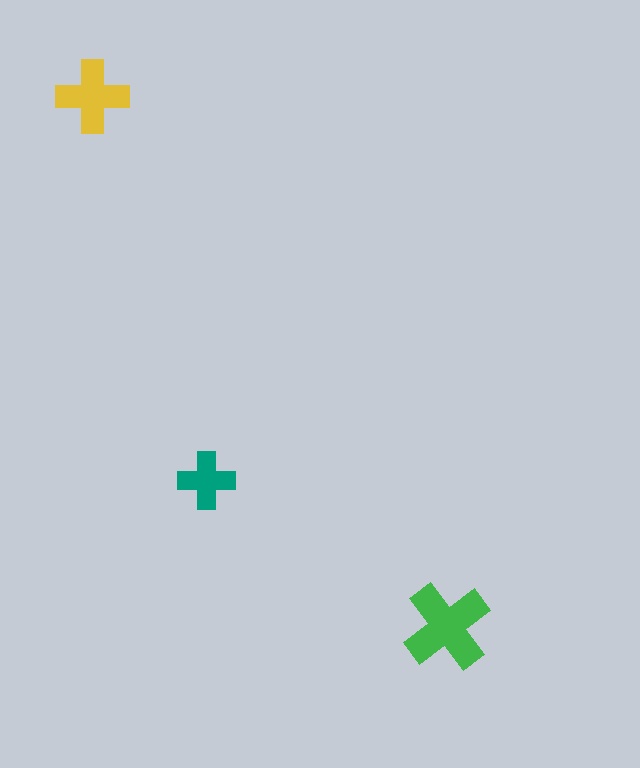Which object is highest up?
The yellow cross is topmost.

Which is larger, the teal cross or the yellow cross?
The yellow one.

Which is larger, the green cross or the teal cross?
The green one.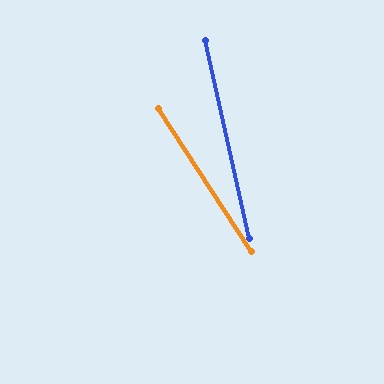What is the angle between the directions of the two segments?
Approximately 21 degrees.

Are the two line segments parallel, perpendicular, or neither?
Neither parallel nor perpendicular — they differ by about 21°.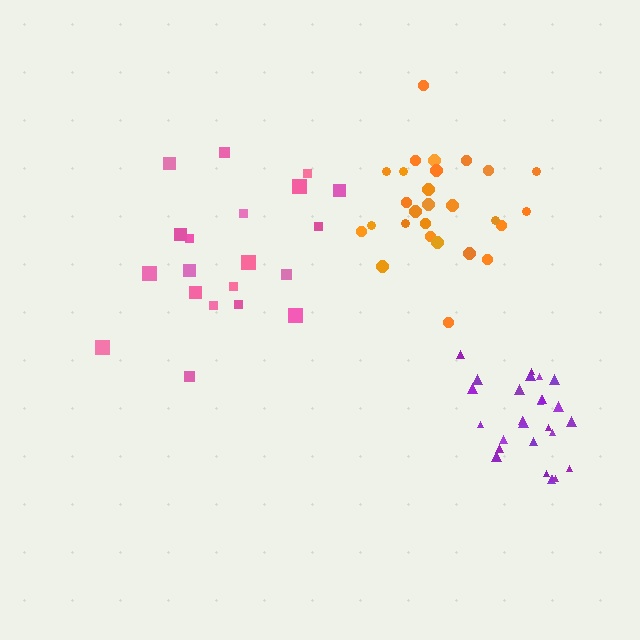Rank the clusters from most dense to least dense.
purple, orange, pink.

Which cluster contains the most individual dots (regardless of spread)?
Purple (27).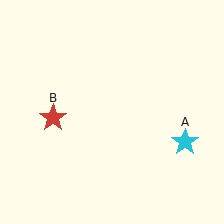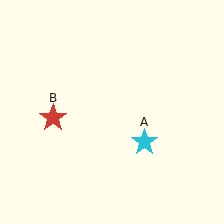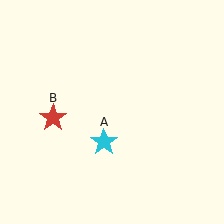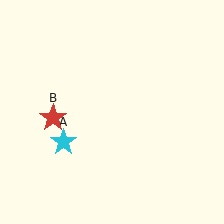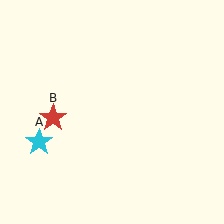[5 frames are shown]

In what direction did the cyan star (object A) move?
The cyan star (object A) moved left.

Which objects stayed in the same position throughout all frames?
Red star (object B) remained stationary.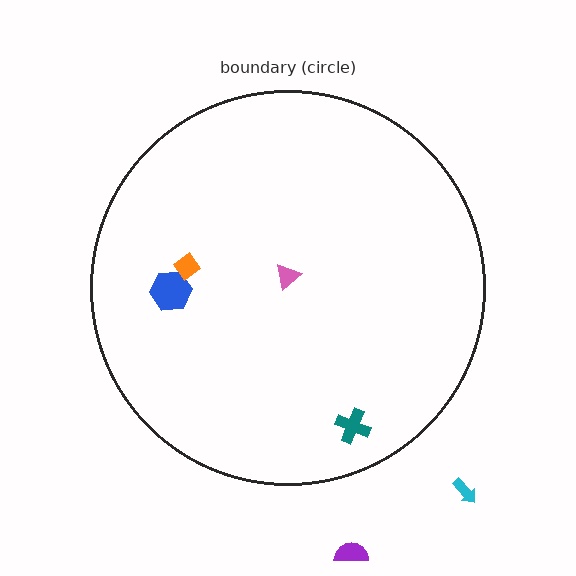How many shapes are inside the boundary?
4 inside, 2 outside.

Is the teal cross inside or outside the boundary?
Inside.